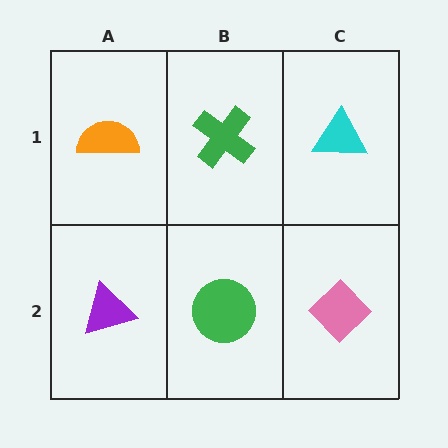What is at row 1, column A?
An orange semicircle.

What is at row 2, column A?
A purple triangle.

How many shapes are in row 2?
3 shapes.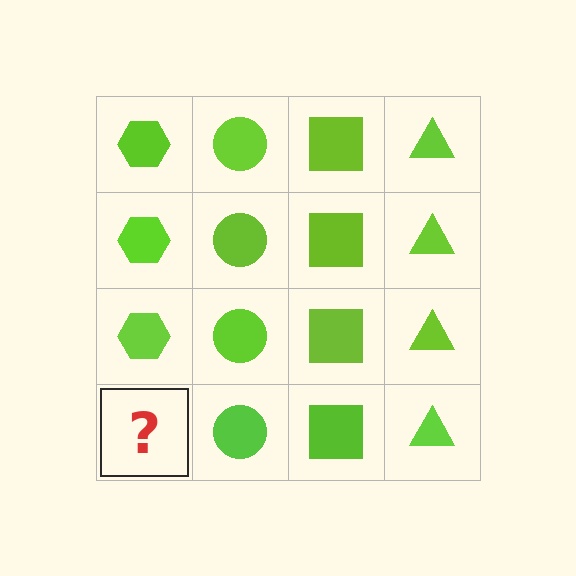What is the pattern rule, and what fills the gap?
The rule is that each column has a consistent shape. The gap should be filled with a lime hexagon.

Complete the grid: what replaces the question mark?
The question mark should be replaced with a lime hexagon.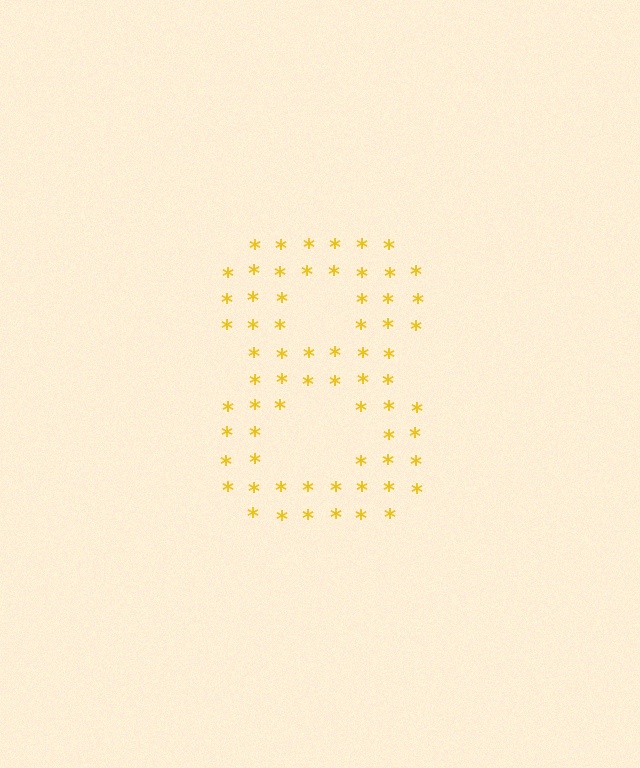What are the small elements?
The small elements are asterisks.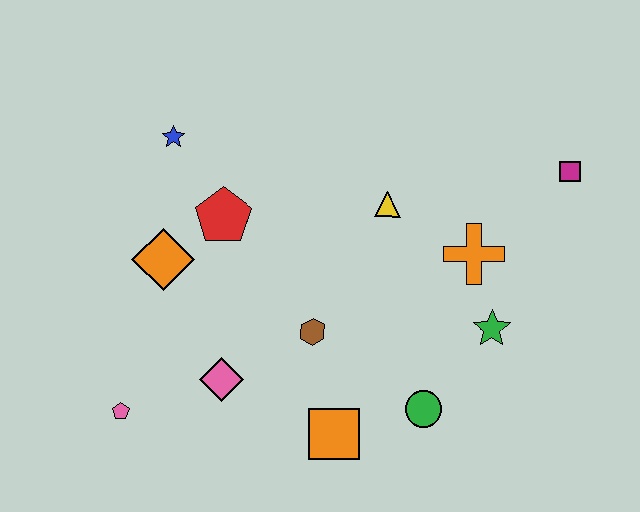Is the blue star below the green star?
No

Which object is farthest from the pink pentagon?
The magenta square is farthest from the pink pentagon.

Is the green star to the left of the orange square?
No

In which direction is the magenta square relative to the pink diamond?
The magenta square is to the right of the pink diamond.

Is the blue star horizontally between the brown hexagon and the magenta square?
No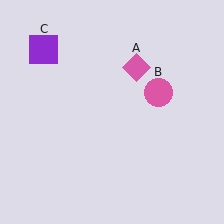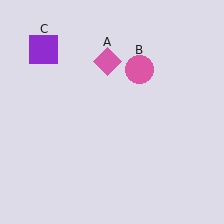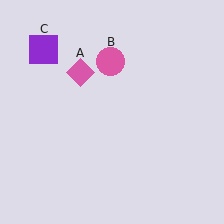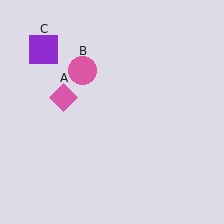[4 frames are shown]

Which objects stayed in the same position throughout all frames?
Purple square (object C) remained stationary.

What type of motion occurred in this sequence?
The pink diamond (object A), pink circle (object B) rotated counterclockwise around the center of the scene.